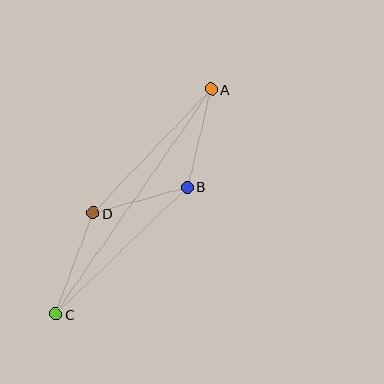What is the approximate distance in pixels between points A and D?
The distance between A and D is approximately 171 pixels.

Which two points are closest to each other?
Points B and D are closest to each other.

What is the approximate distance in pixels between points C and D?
The distance between C and D is approximately 108 pixels.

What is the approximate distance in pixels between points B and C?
The distance between B and C is approximately 183 pixels.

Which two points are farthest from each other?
Points A and C are farthest from each other.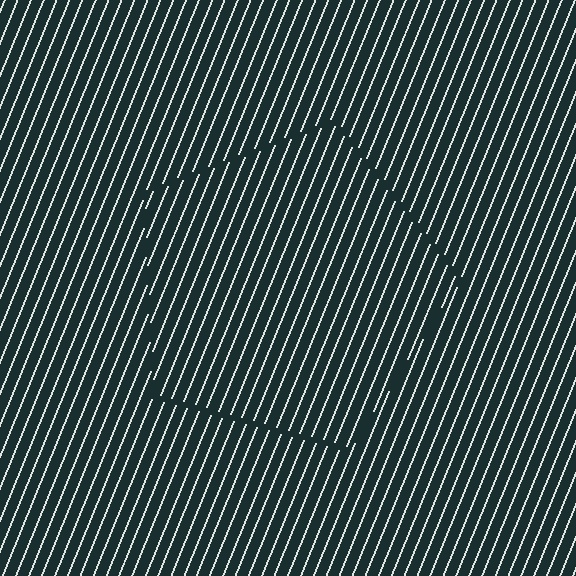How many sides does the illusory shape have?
5 sides — the line-ends trace a pentagon.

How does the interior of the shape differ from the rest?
The interior of the shape contains the same grating, shifted by half a period — the contour is defined by the phase discontinuity where line-ends from the inner and outer gratings abut.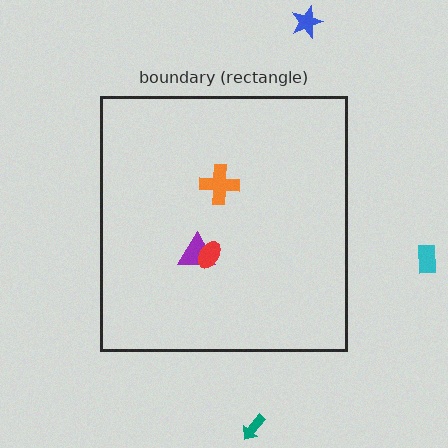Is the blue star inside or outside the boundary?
Outside.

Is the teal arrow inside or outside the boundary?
Outside.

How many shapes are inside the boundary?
3 inside, 3 outside.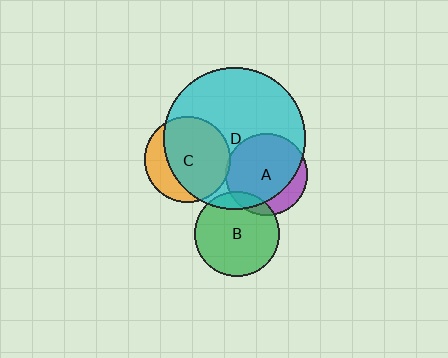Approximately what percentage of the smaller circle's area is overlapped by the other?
Approximately 5%.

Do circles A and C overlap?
Yes.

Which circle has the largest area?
Circle D (cyan).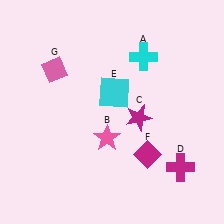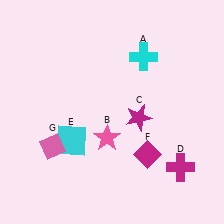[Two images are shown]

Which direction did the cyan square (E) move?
The cyan square (E) moved down.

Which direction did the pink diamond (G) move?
The pink diamond (G) moved down.